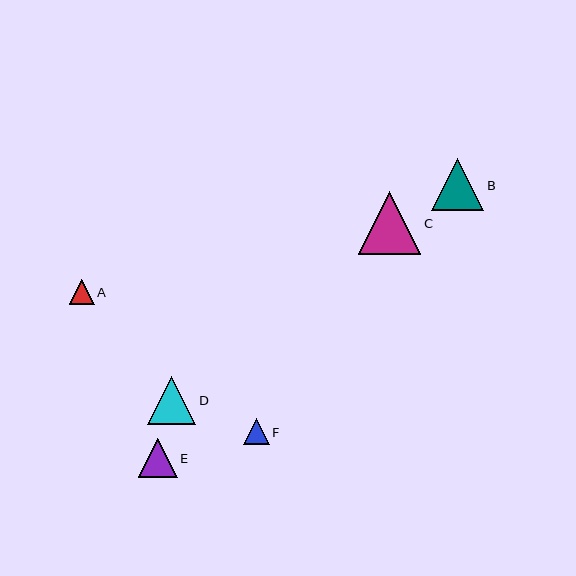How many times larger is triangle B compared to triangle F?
Triangle B is approximately 2.0 times the size of triangle F.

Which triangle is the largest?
Triangle C is the largest with a size of approximately 63 pixels.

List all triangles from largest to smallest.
From largest to smallest: C, B, D, E, F, A.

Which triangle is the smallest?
Triangle A is the smallest with a size of approximately 25 pixels.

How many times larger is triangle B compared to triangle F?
Triangle B is approximately 2.0 times the size of triangle F.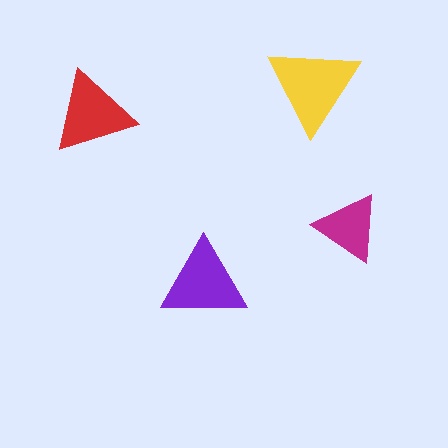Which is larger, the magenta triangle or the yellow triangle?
The yellow one.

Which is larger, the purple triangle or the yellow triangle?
The yellow one.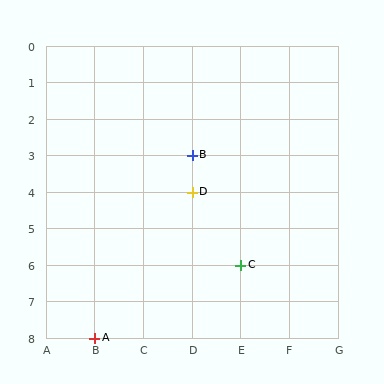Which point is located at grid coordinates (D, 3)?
Point B is at (D, 3).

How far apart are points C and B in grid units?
Points C and B are 1 column and 3 rows apart (about 3.2 grid units diagonally).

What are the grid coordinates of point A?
Point A is at grid coordinates (B, 8).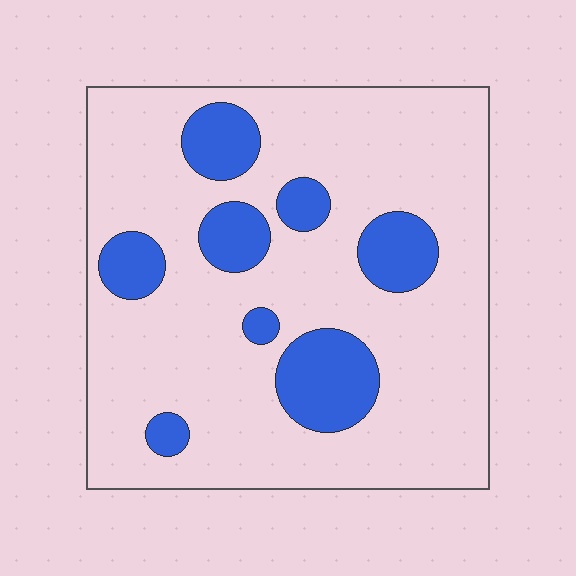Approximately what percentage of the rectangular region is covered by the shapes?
Approximately 20%.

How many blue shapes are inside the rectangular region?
8.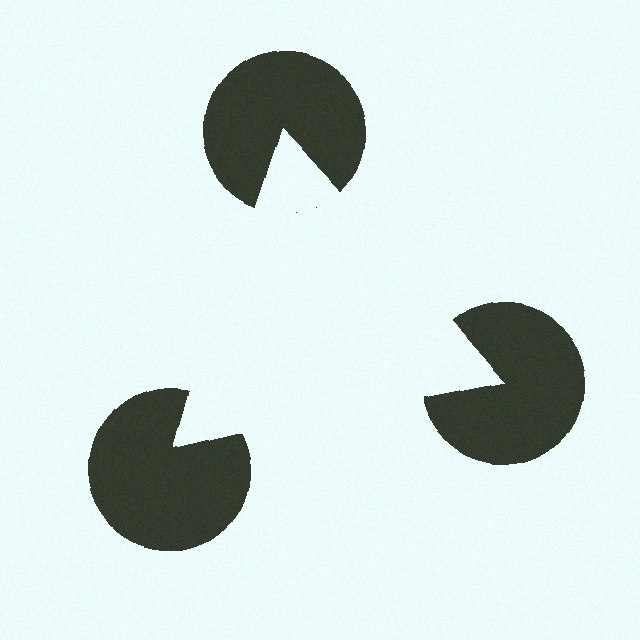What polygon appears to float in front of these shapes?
An illusory triangle — its edges are inferred from the aligned wedge cuts in the pac-man discs, not physically drawn.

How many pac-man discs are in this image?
There are 3 — one at each vertex of the illusory triangle.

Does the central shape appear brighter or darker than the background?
It typically appears slightly brighter than the background, even though no actual brightness change is drawn.